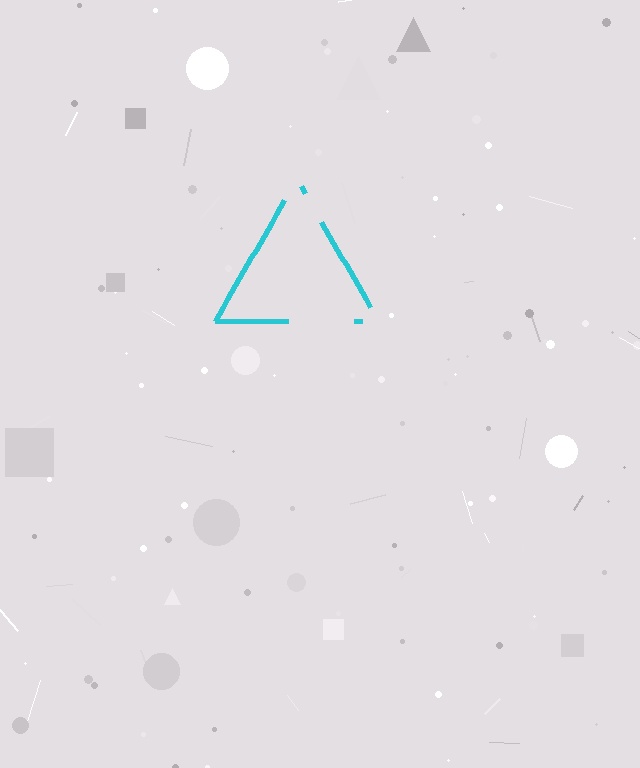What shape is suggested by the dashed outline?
The dashed outline suggests a triangle.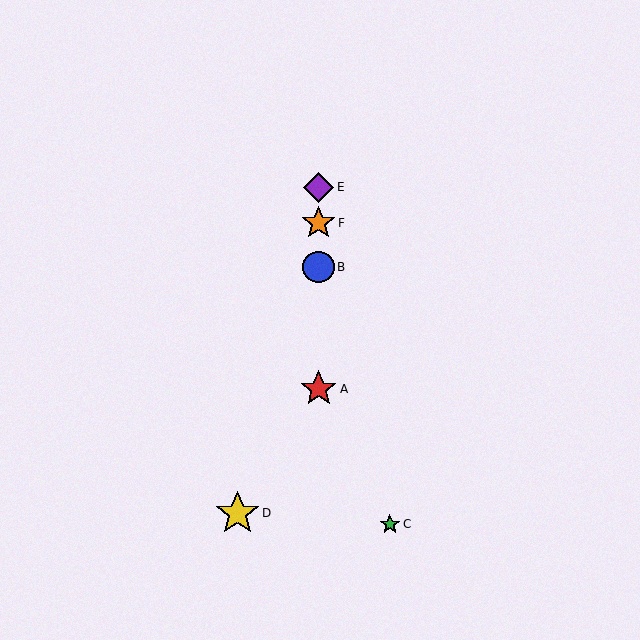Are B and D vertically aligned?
No, B is at x≈319 and D is at x≈237.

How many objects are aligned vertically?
4 objects (A, B, E, F) are aligned vertically.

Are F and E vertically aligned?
Yes, both are at x≈319.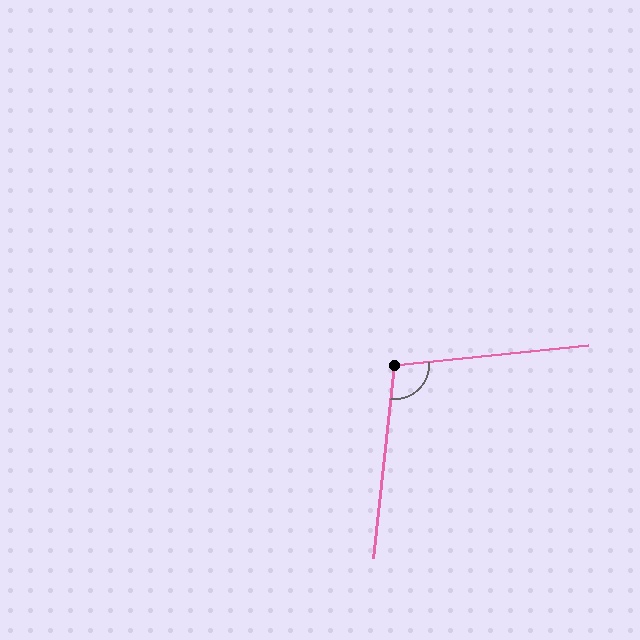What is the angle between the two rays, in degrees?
Approximately 102 degrees.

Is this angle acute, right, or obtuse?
It is obtuse.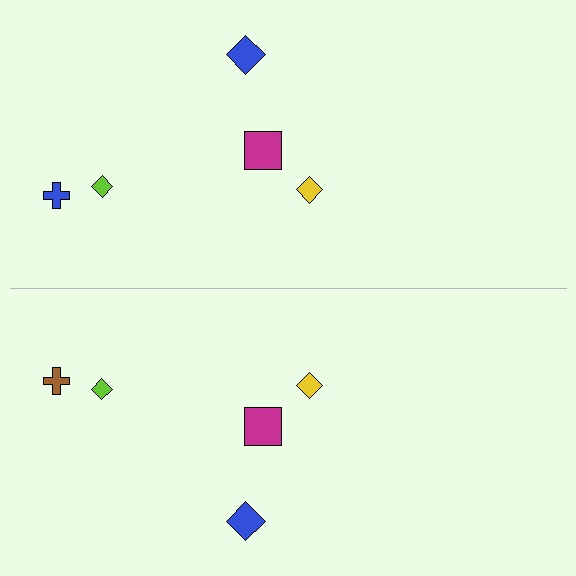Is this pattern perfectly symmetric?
No, the pattern is not perfectly symmetric. The brown cross on the bottom side breaks the symmetry — its mirror counterpart is blue.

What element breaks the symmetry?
The brown cross on the bottom side breaks the symmetry — its mirror counterpart is blue.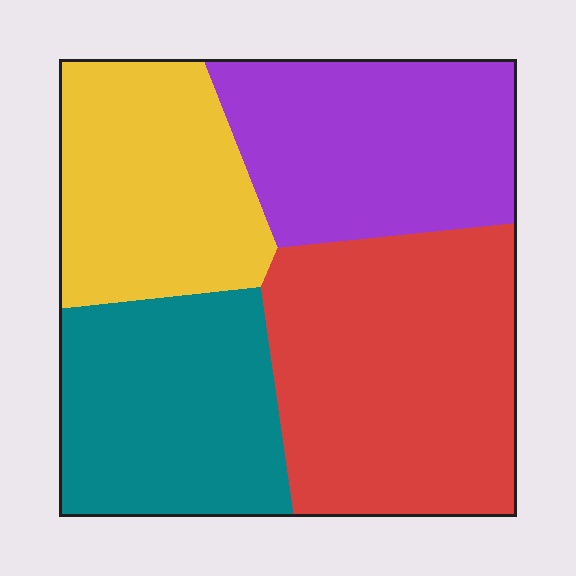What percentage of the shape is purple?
Purple covers 23% of the shape.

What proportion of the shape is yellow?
Yellow covers roughly 20% of the shape.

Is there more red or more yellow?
Red.